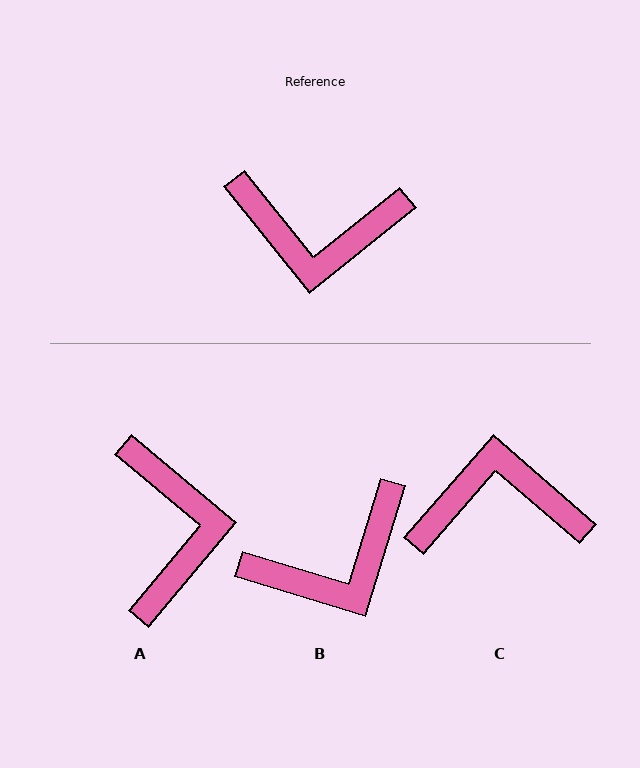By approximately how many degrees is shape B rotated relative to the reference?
Approximately 34 degrees counter-clockwise.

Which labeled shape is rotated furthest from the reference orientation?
C, about 170 degrees away.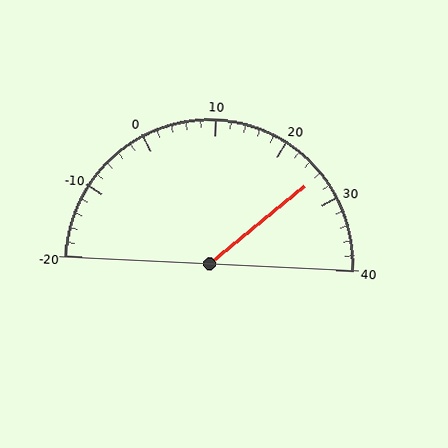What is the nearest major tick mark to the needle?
The nearest major tick mark is 30.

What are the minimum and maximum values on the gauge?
The gauge ranges from -20 to 40.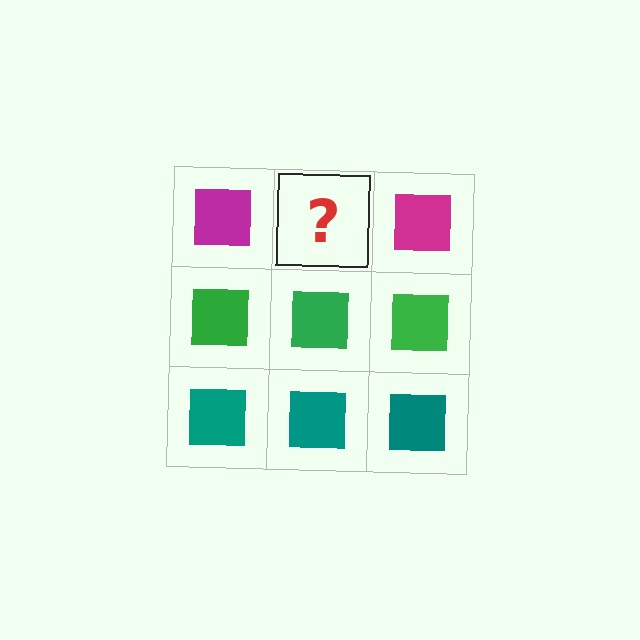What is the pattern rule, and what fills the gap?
The rule is that each row has a consistent color. The gap should be filled with a magenta square.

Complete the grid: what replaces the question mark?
The question mark should be replaced with a magenta square.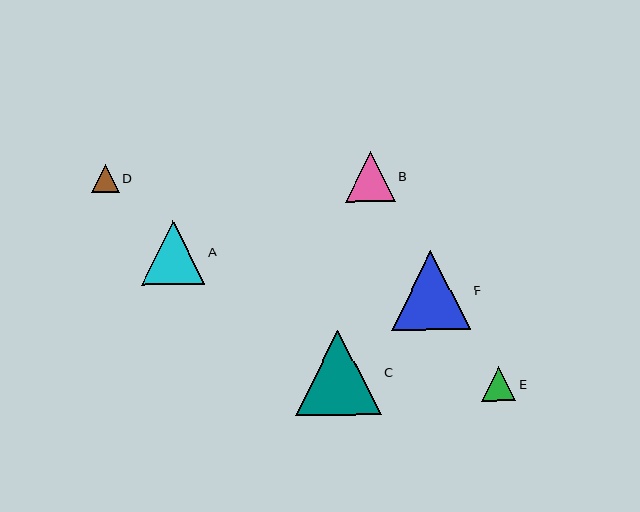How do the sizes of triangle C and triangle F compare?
Triangle C and triangle F are approximately the same size.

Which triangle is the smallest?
Triangle D is the smallest with a size of approximately 28 pixels.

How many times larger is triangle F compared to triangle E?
Triangle F is approximately 2.3 times the size of triangle E.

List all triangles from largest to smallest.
From largest to smallest: C, F, A, B, E, D.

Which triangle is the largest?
Triangle C is the largest with a size of approximately 86 pixels.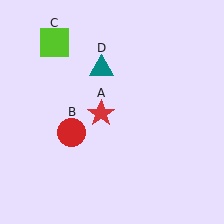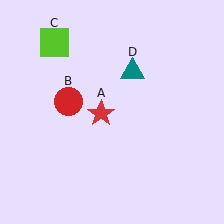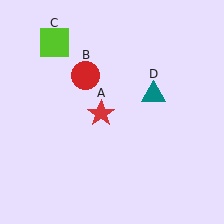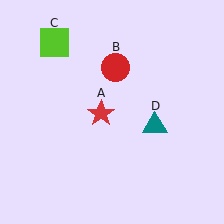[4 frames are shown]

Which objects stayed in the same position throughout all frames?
Red star (object A) and lime square (object C) remained stationary.